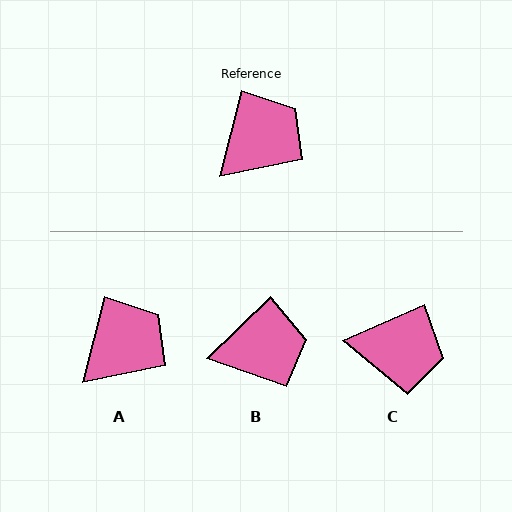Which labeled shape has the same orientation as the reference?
A.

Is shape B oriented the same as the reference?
No, it is off by about 31 degrees.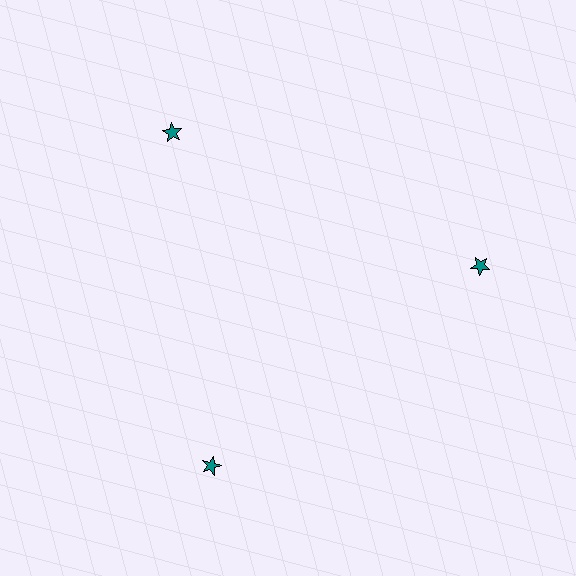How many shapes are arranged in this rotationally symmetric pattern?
There are 3 shapes, arranged in 3 groups of 1.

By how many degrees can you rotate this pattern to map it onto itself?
The pattern maps onto itself every 120 degrees of rotation.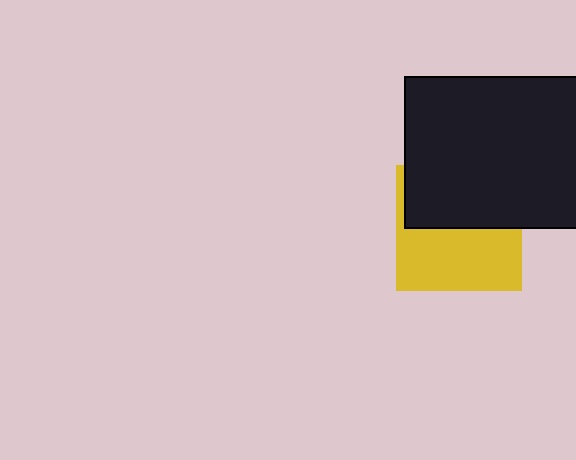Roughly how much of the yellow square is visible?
About half of it is visible (roughly 52%).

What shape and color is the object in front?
The object in front is a black rectangle.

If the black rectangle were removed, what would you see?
You would see the complete yellow square.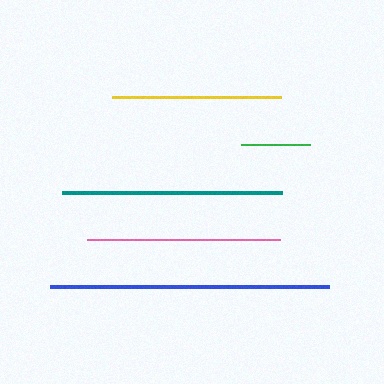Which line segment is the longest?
The blue line is the longest at approximately 279 pixels.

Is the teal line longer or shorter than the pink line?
The teal line is longer than the pink line.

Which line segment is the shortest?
The green line is the shortest at approximately 69 pixels.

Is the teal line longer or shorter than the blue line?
The blue line is longer than the teal line.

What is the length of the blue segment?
The blue segment is approximately 279 pixels long.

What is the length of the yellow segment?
The yellow segment is approximately 169 pixels long.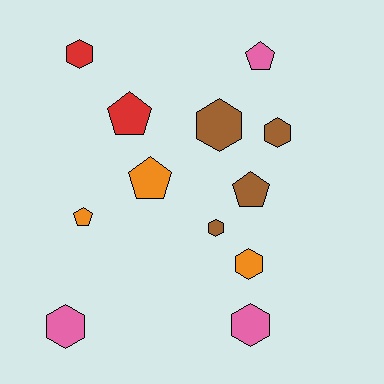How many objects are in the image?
There are 12 objects.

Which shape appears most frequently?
Hexagon, with 7 objects.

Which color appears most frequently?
Brown, with 4 objects.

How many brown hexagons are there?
There are 3 brown hexagons.